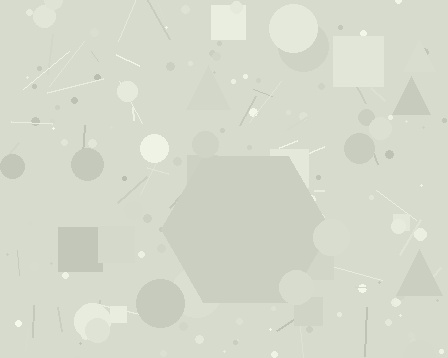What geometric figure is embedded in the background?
A hexagon is embedded in the background.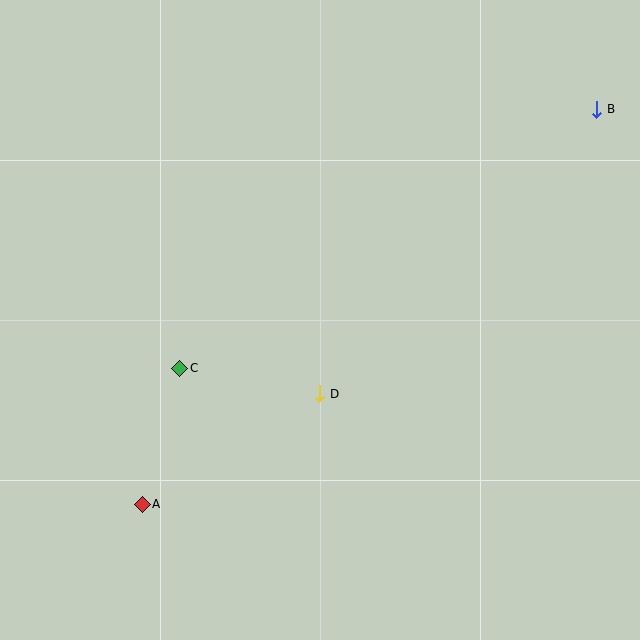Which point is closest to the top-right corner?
Point B is closest to the top-right corner.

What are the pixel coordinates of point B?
Point B is at (597, 110).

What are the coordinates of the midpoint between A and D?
The midpoint between A and D is at (231, 449).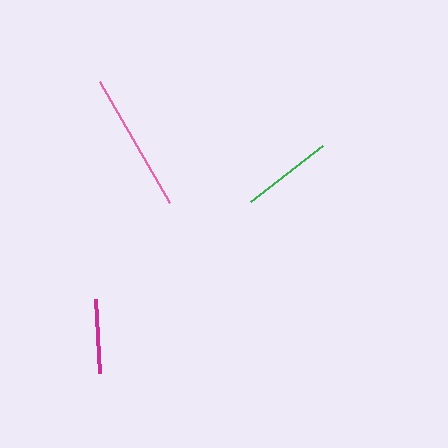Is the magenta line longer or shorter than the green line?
The green line is longer than the magenta line.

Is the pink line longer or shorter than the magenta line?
The pink line is longer than the magenta line.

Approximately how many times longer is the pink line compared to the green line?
The pink line is approximately 1.5 times the length of the green line.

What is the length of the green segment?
The green segment is approximately 92 pixels long.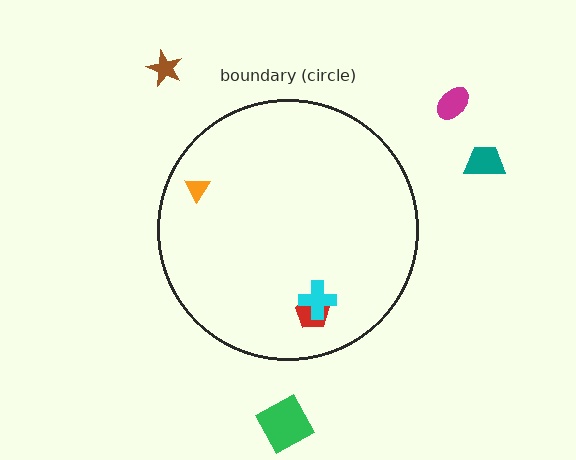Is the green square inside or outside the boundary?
Outside.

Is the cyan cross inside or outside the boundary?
Inside.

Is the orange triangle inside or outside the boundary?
Inside.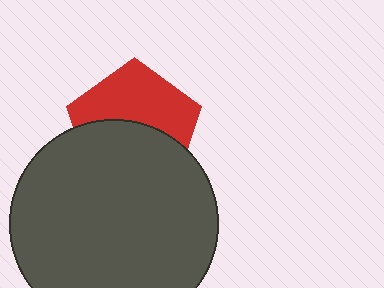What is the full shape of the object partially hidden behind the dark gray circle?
The partially hidden object is a red pentagon.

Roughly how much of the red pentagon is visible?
About half of it is visible (roughly 50%).